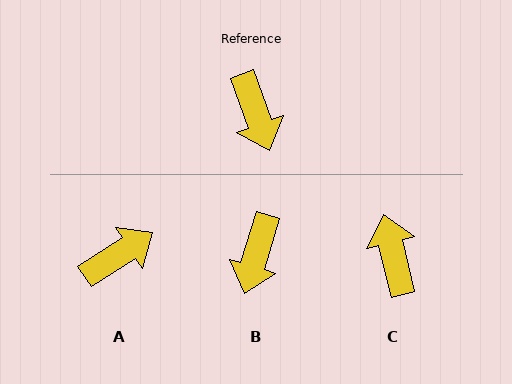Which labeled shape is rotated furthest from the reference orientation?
C, about 174 degrees away.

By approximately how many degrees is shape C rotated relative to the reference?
Approximately 174 degrees counter-clockwise.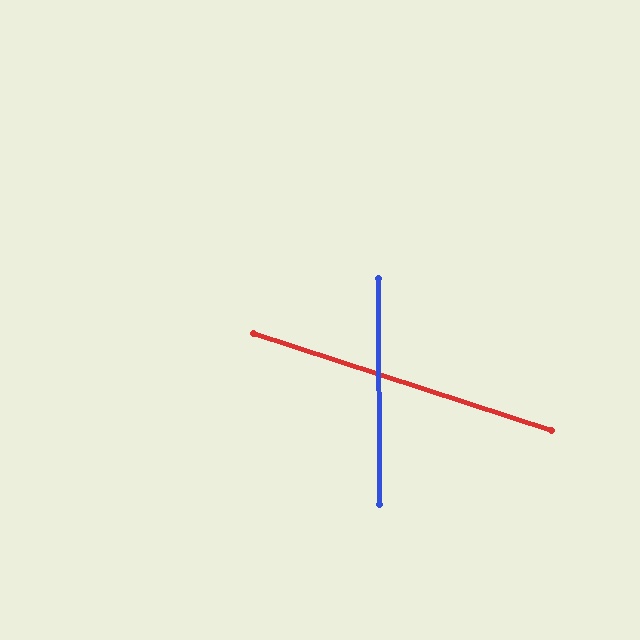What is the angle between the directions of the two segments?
Approximately 71 degrees.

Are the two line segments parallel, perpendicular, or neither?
Neither parallel nor perpendicular — they differ by about 71°.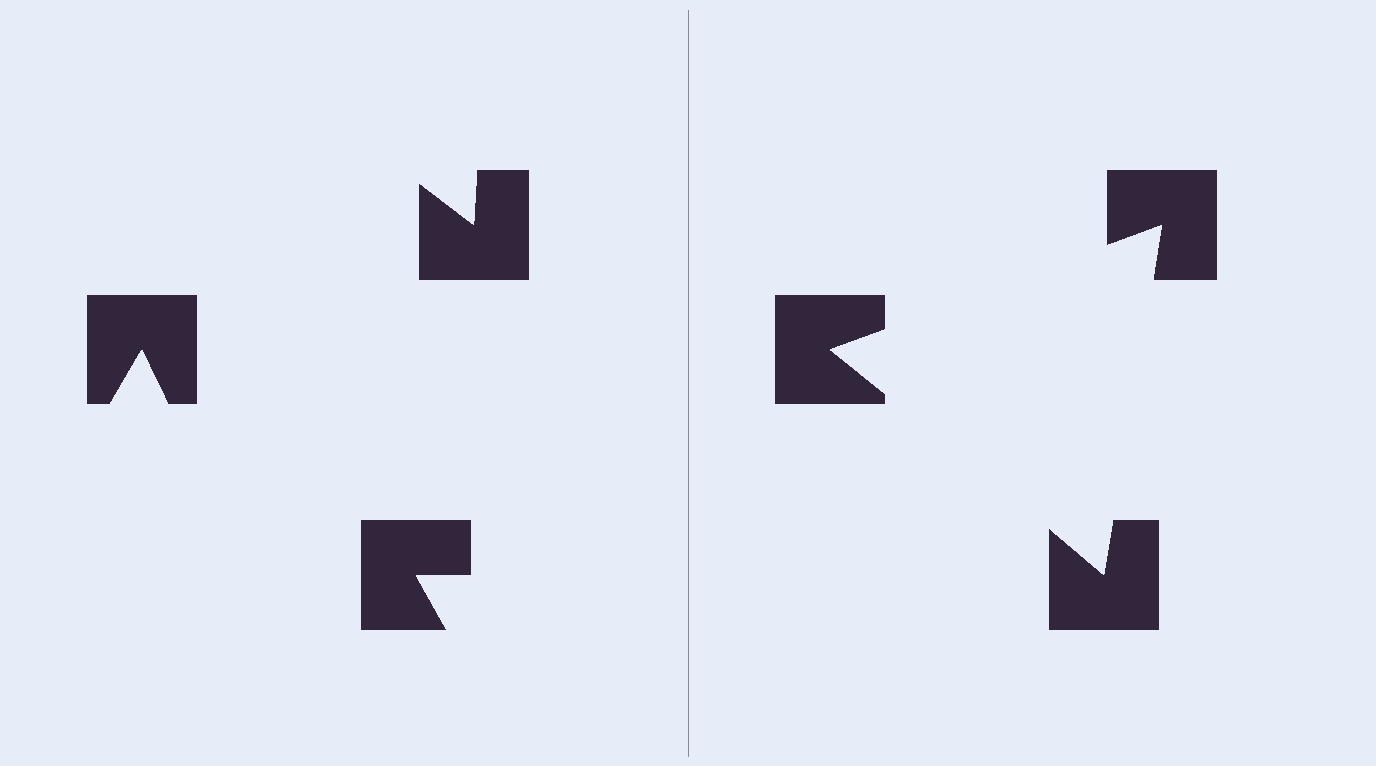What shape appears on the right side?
An illusory triangle.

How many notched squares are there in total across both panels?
6 — 3 on each side.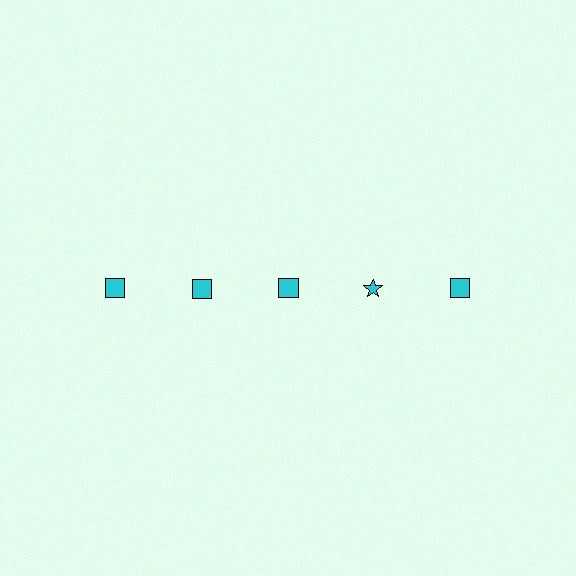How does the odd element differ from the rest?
It has a different shape: star instead of square.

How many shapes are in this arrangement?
There are 5 shapes arranged in a grid pattern.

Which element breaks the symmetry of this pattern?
The cyan star in the top row, second from right column breaks the symmetry. All other shapes are cyan squares.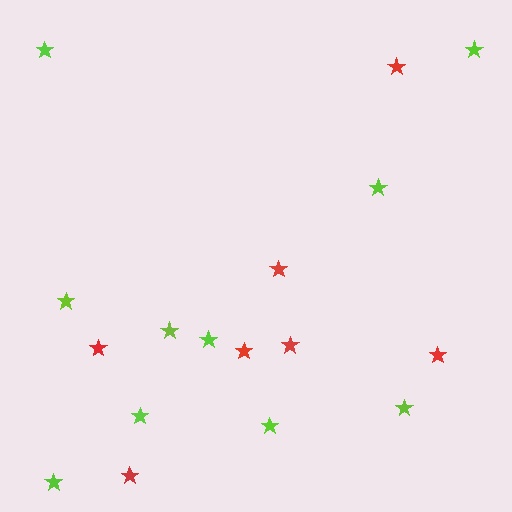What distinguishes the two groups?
There are 2 groups: one group of red stars (7) and one group of lime stars (10).